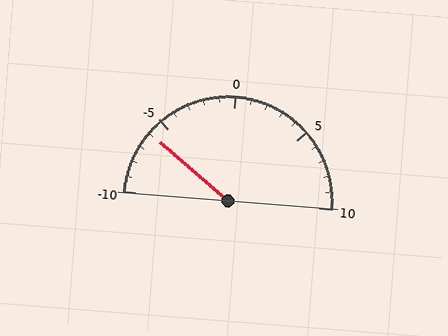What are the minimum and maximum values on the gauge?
The gauge ranges from -10 to 10.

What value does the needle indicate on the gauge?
The needle indicates approximately -6.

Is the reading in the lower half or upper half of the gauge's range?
The reading is in the lower half of the range (-10 to 10).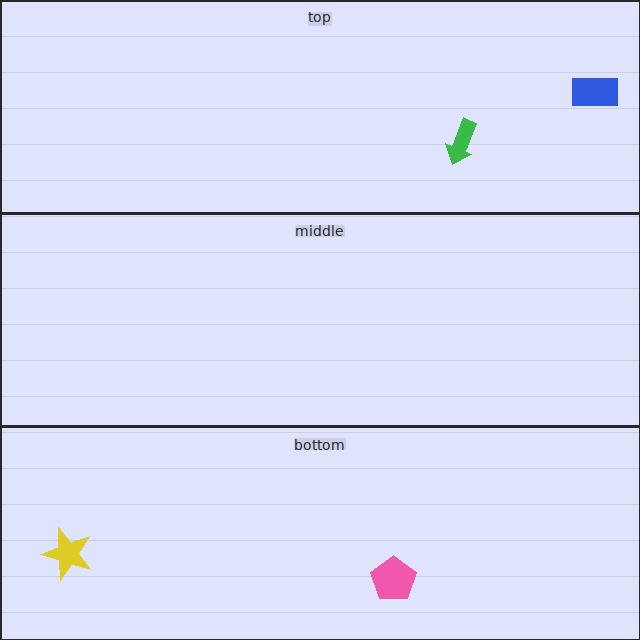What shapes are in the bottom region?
The pink pentagon, the yellow star.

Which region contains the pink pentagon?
The bottom region.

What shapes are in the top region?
The green arrow, the blue rectangle.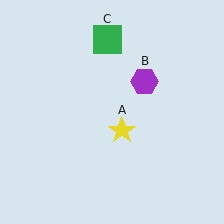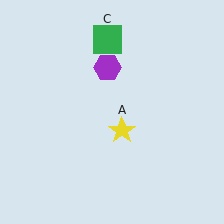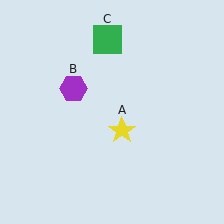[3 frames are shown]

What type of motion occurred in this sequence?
The purple hexagon (object B) rotated counterclockwise around the center of the scene.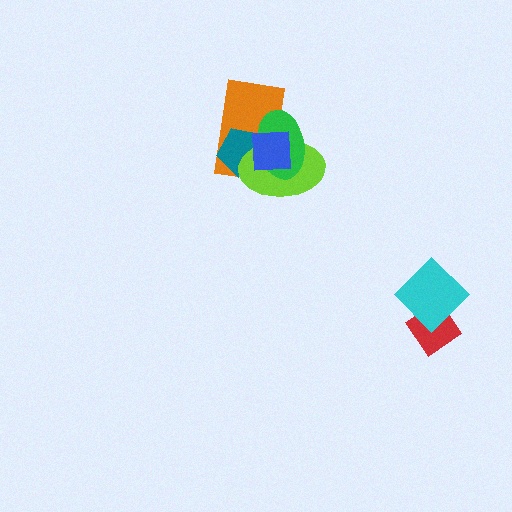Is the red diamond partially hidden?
Yes, it is partially covered by another shape.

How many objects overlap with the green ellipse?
4 objects overlap with the green ellipse.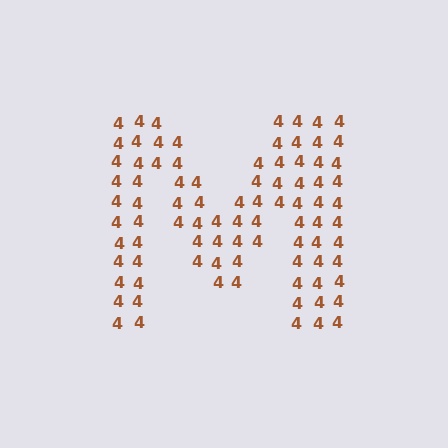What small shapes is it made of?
It is made of small digit 4's.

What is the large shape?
The large shape is the letter M.